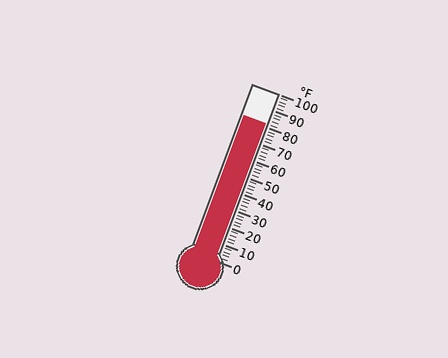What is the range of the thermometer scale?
The thermometer scale ranges from 0°F to 100°F.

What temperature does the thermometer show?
The thermometer shows approximately 82°F.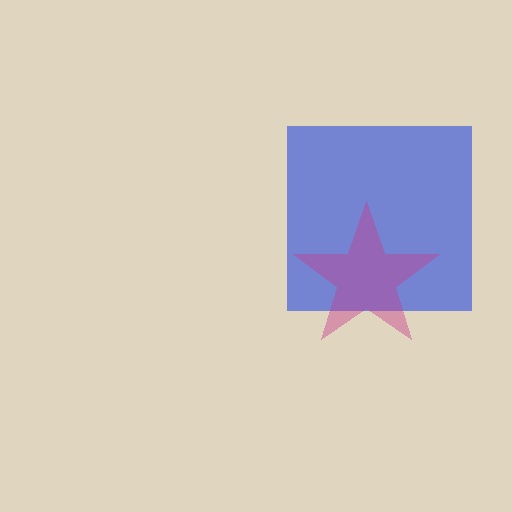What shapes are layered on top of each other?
The layered shapes are: a blue square, a magenta star.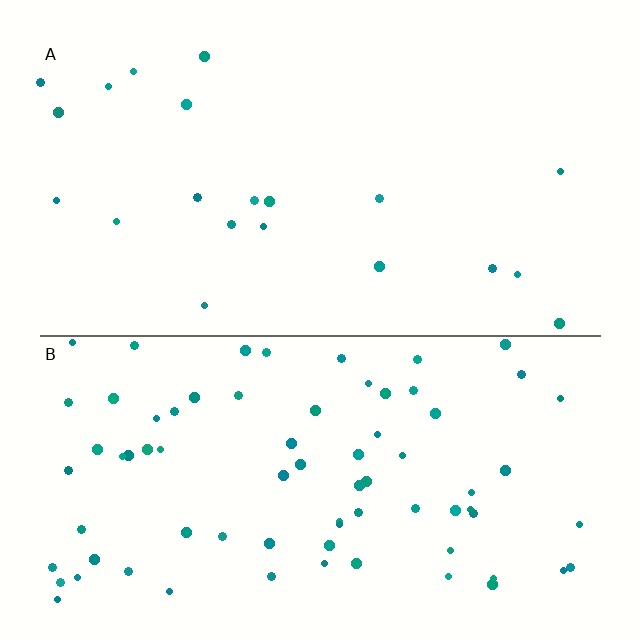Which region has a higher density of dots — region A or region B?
B (the bottom).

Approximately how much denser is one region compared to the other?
Approximately 3.6× — region B over region A.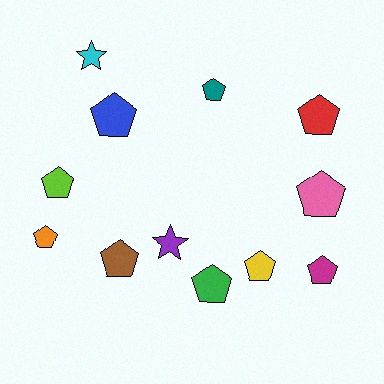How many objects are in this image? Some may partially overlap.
There are 12 objects.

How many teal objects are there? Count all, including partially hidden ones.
There is 1 teal object.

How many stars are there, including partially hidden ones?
There are 2 stars.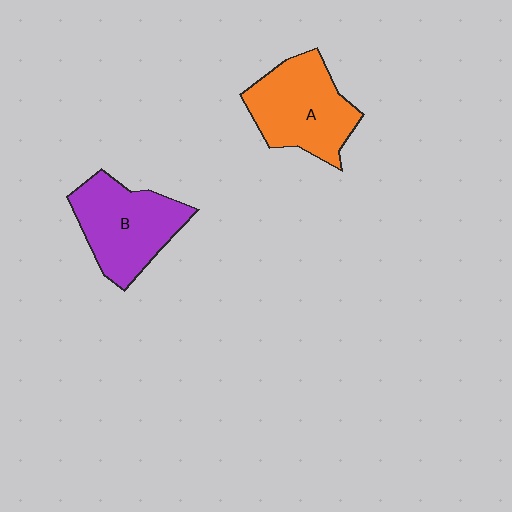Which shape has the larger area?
Shape A (orange).